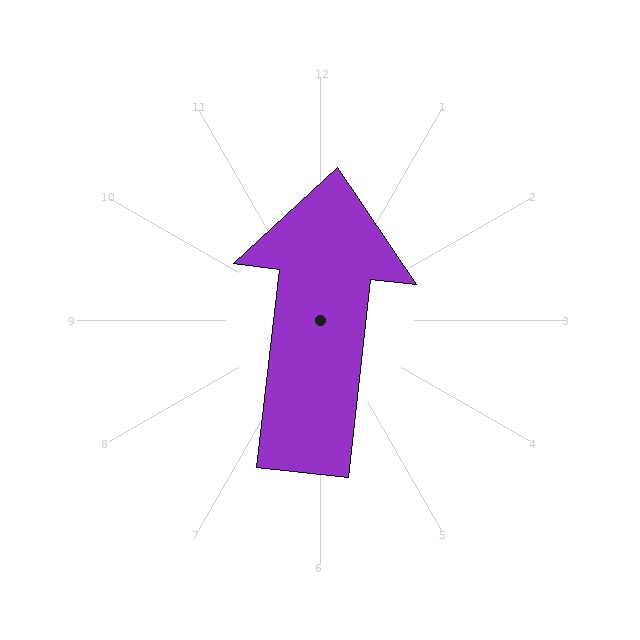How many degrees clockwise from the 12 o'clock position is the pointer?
Approximately 7 degrees.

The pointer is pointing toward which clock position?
Roughly 12 o'clock.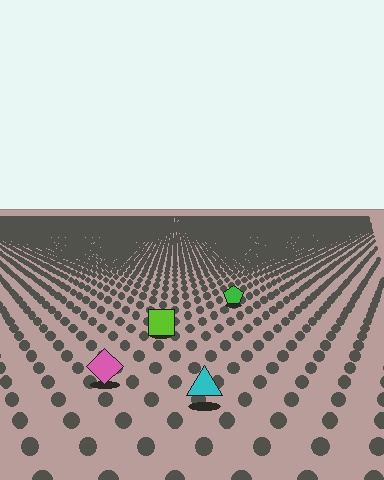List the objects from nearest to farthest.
From nearest to farthest: the cyan triangle, the pink diamond, the lime square, the green pentagon.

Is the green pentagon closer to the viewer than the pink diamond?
No. The pink diamond is closer — you can tell from the texture gradient: the ground texture is coarser near it.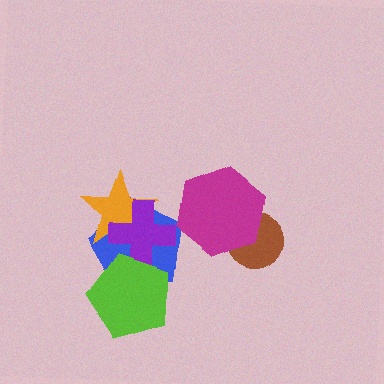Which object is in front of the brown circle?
The magenta hexagon is in front of the brown circle.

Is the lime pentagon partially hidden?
No, no other shape covers it.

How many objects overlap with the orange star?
2 objects overlap with the orange star.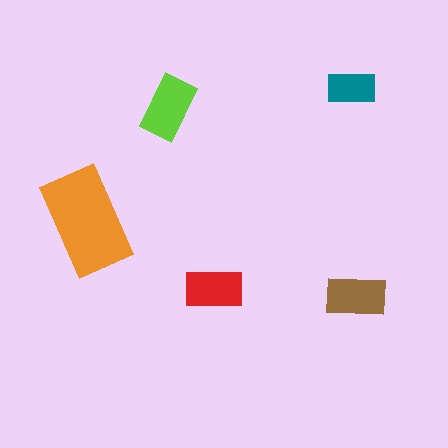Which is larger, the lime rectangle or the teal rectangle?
The lime one.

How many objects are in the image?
There are 5 objects in the image.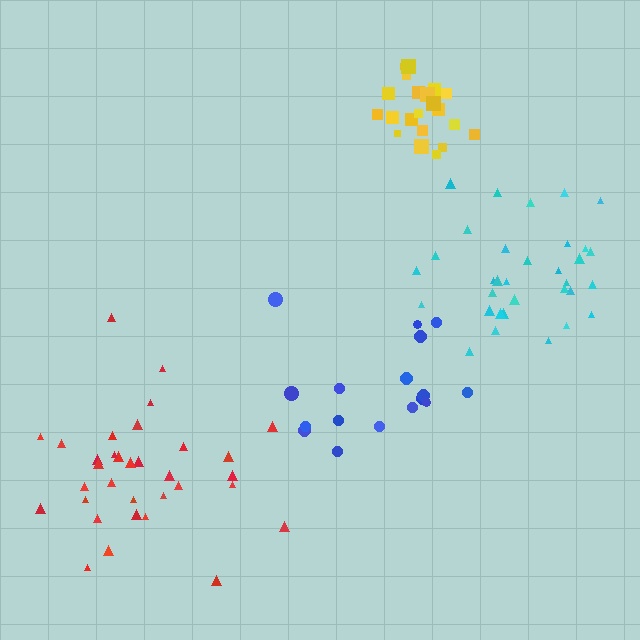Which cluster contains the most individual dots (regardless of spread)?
Red (33).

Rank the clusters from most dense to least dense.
yellow, red, cyan, blue.